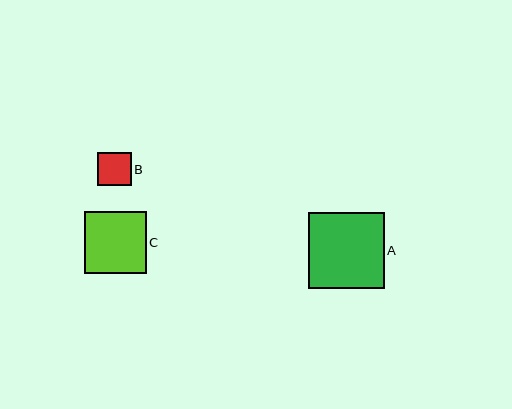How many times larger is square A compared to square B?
Square A is approximately 2.3 times the size of square B.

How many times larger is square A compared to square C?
Square A is approximately 1.2 times the size of square C.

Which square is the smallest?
Square B is the smallest with a size of approximately 34 pixels.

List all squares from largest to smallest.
From largest to smallest: A, C, B.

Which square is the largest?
Square A is the largest with a size of approximately 76 pixels.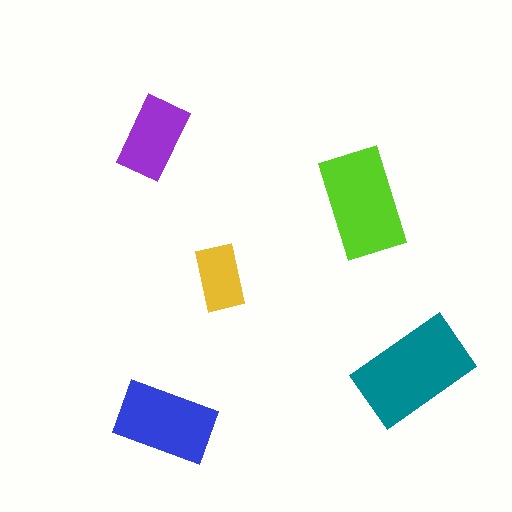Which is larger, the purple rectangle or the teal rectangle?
The teal one.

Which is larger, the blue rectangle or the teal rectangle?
The teal one.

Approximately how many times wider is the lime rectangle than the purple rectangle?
About 1.5 times wider.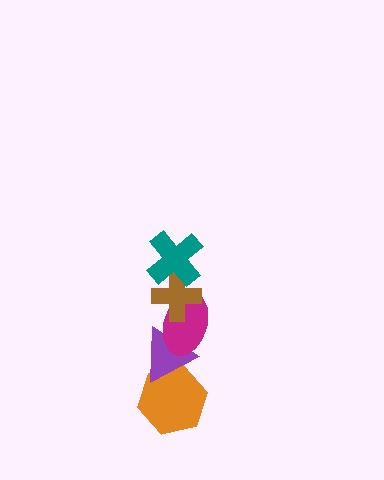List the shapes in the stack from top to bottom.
From top to bottom: the teal cross, the brown cross, the magenta ellipse, the purple triangle, the orange hexagon.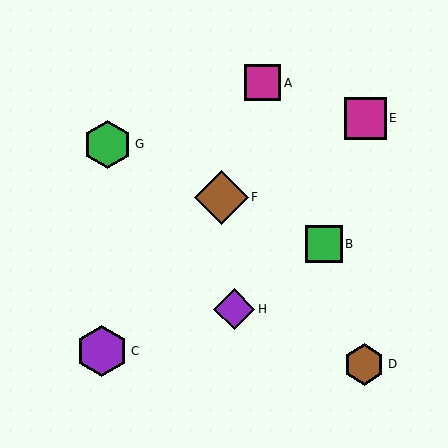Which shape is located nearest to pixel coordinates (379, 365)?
The brown hexagon (labeled D) at (364, 364) is nearest to that location.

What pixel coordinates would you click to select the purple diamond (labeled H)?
Click at (234, 309) to select the purple diamond H.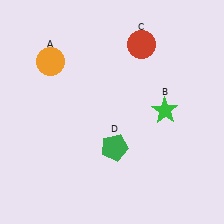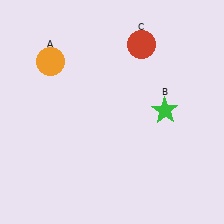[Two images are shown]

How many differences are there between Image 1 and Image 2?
There is 1 difference between the two images.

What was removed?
The green pentagon (D) was removed in Image 2.